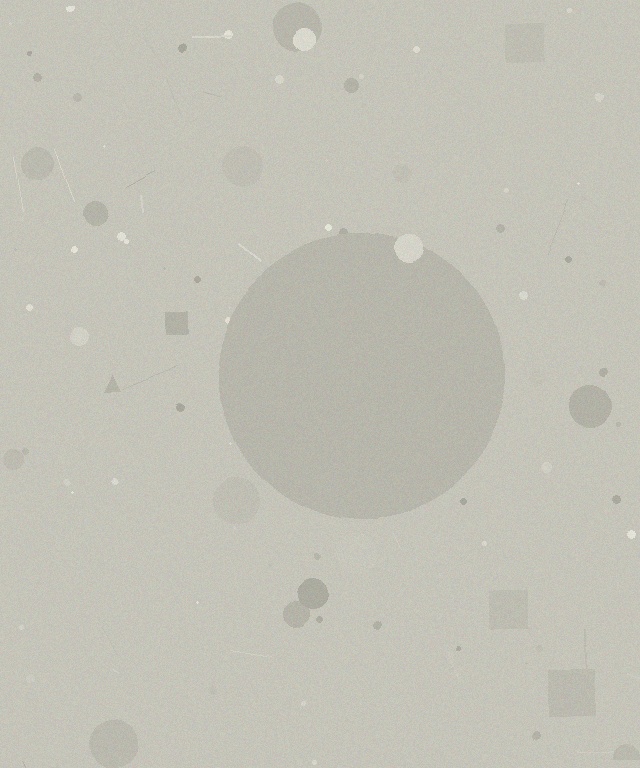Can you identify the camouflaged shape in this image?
The camouflaged shape is a circle.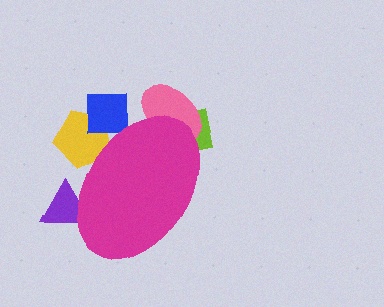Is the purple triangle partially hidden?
Yes, the purple triangle is partially hidden behind the magenta ellipse.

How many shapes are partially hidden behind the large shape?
5 shapes are partially hidden.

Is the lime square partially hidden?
Yes, the lime square is partially hidden behind the magenta ellipse.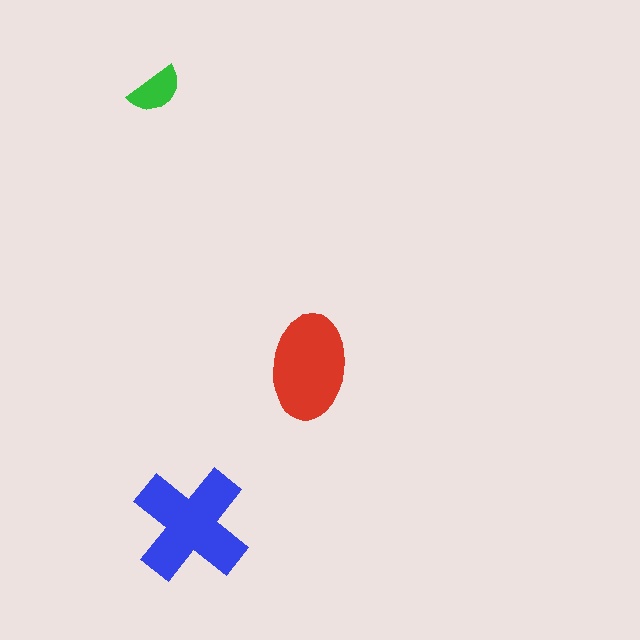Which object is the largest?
The blue cross.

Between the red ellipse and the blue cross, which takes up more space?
The blue cross.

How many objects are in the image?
There are 3 objects in the image.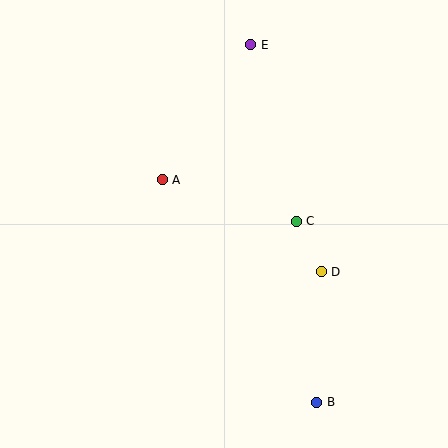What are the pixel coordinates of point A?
Point A is at (162, 180).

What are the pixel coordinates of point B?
Point B is at (317, 402).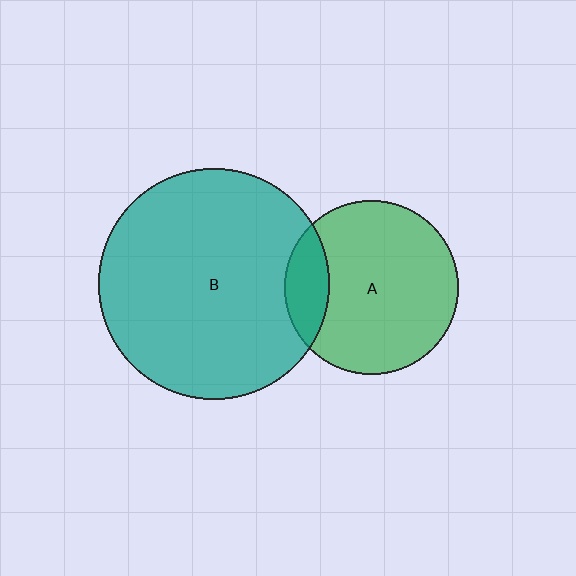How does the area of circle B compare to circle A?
Approximately 1.7 times.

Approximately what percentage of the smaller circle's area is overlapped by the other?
Approximately 15%.